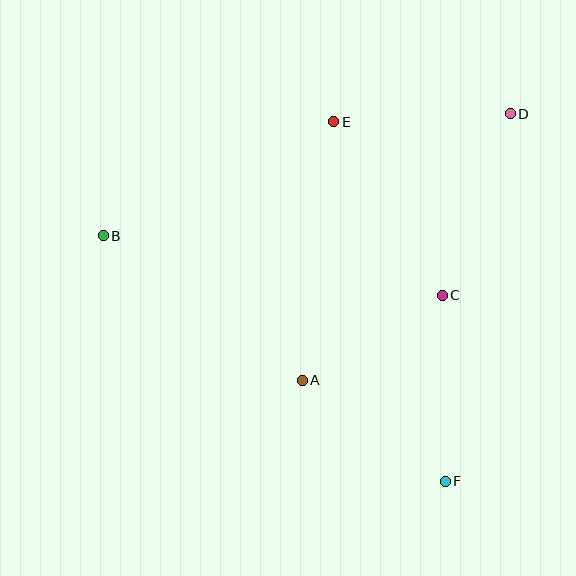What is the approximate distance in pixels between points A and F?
The distance between A and F is approximately 175 pixels.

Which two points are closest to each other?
Points A and C are closest to each other.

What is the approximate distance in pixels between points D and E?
The distance between D and E is approximately 177 pixels.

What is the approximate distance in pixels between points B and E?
The distance between B and E is approximately 257 pixels.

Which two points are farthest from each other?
Points B and D are farthest from each other.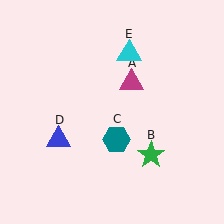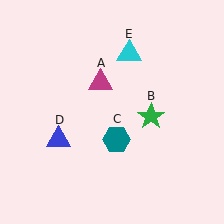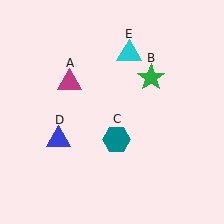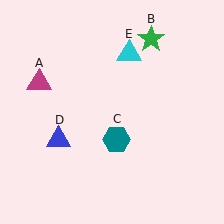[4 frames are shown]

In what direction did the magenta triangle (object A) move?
The magenta triangle (object A) moved left.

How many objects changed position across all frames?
2 objects changed position: magenta triangle (object A), green star (object B).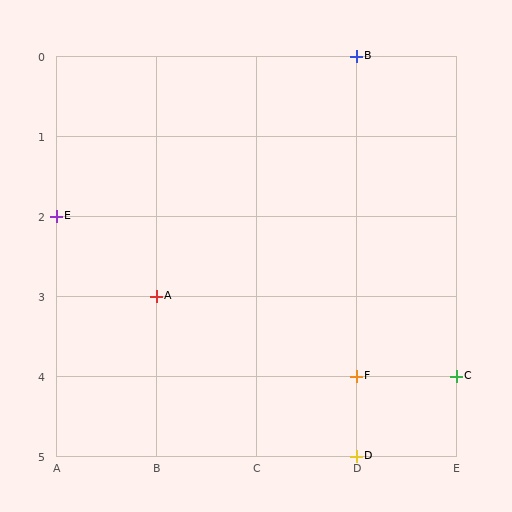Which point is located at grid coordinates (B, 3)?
Point A is at (B, 3).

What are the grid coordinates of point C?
Point C is at grid coordinates (E, 4).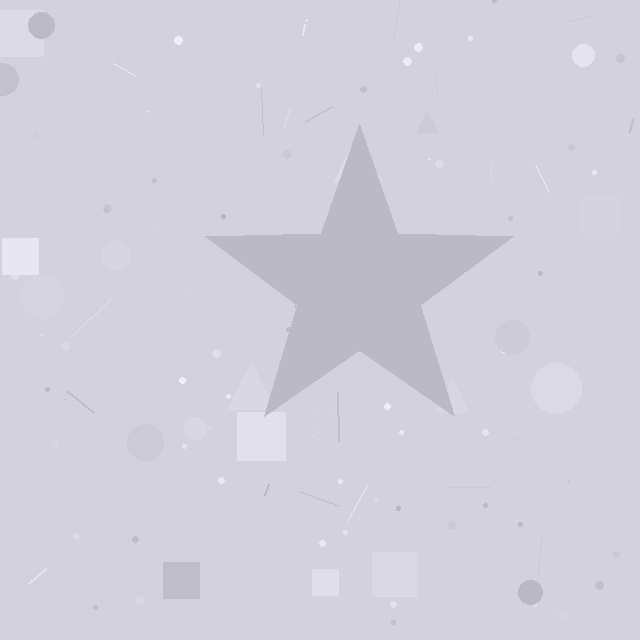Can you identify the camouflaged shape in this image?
The camouflaged shape is a star.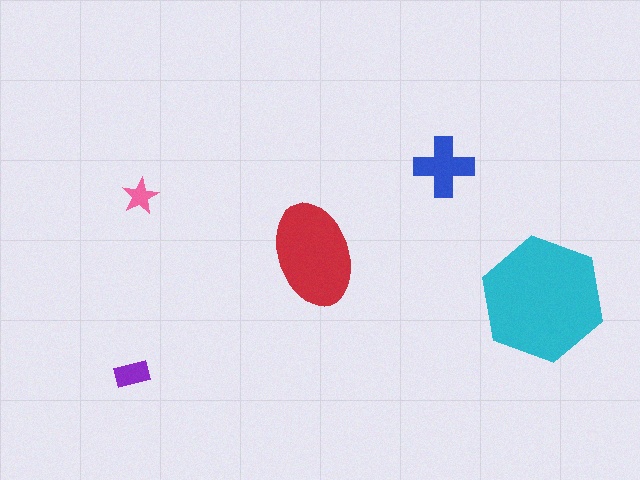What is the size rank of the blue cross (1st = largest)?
3rd.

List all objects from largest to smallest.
The cyan hexagon, the red ellipse, the blue cross, the purple rectangle, the pink star.